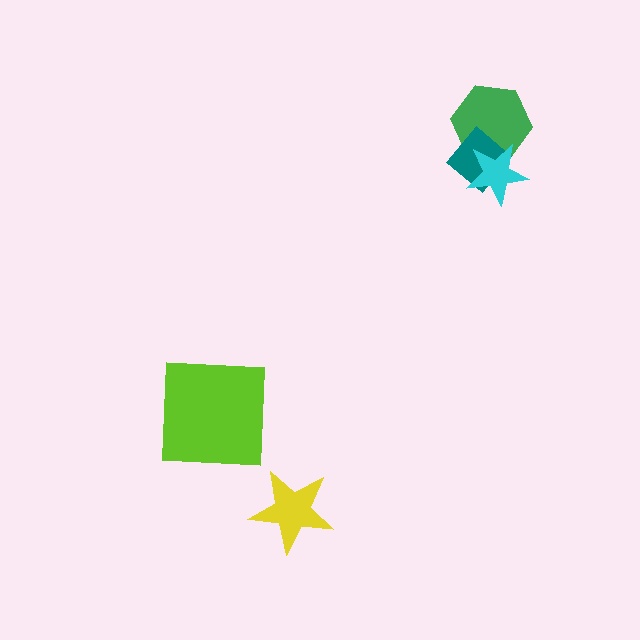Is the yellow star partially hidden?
No, no other shape covers it.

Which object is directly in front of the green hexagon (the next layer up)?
The teal diamond is directly in front of the green hexagon.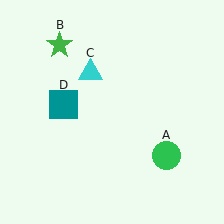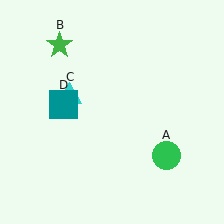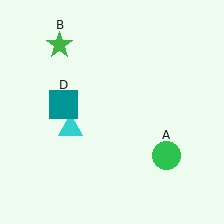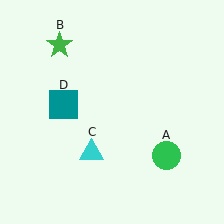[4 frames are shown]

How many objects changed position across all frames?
1 object changed position: cyan triangle (object C).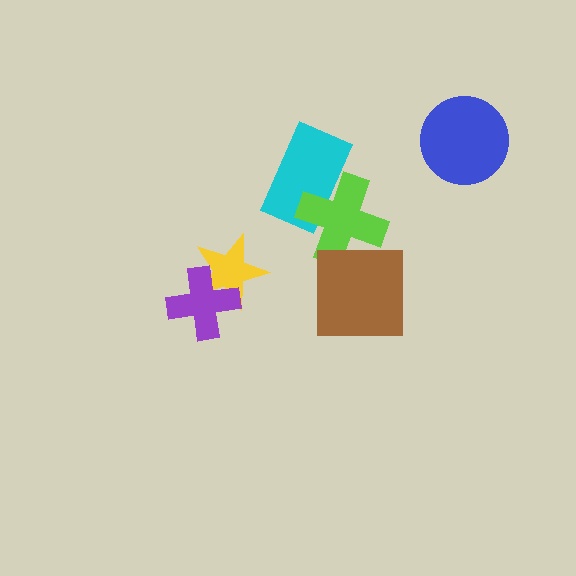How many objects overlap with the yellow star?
1 object overlaps with the yellow star.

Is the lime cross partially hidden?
Yes, it is partially covered by another shape.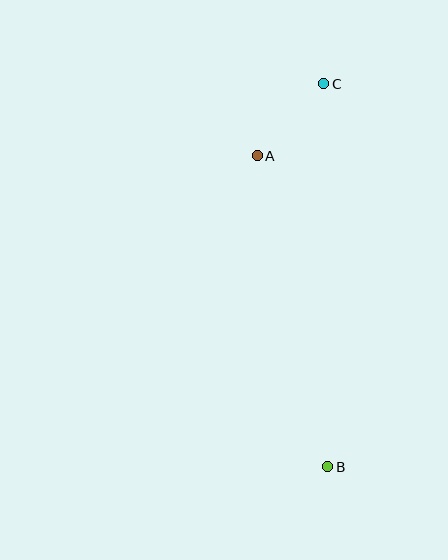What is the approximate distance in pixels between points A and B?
The distance between A and B is approximately 319 pixels.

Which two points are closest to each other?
Points A and C are closest to each other.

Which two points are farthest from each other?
Points B and C are farthest from each other.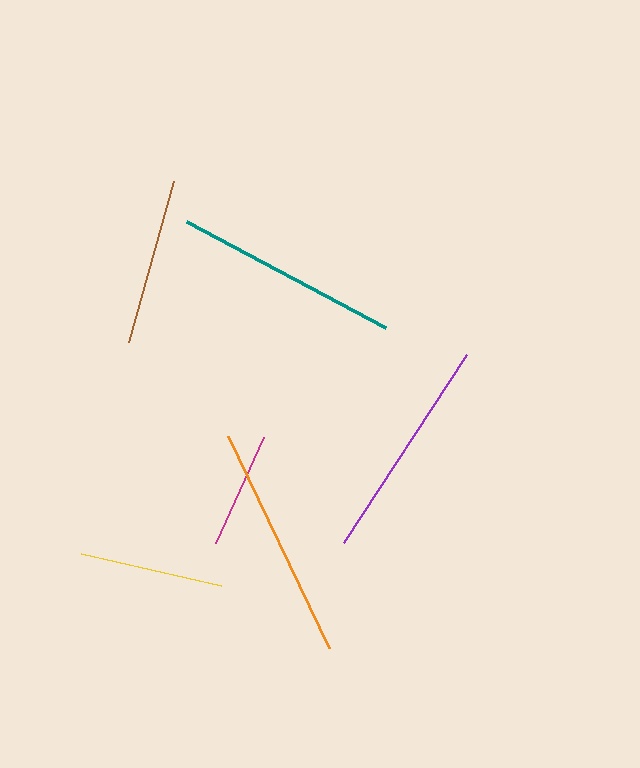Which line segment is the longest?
The orange line is the longest at approximately 234 pixels.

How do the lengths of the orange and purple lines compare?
The orange and purple lines are approximately the same length.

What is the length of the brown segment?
The brown segment is approximately 168 pixels long.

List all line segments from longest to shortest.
From longest to shortest: orange, teal, purple, brown, yellow, magenta.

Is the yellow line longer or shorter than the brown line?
The brown line is longer than the yellow line.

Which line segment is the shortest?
The magenta line is the shortest at approximately 116 pixels.